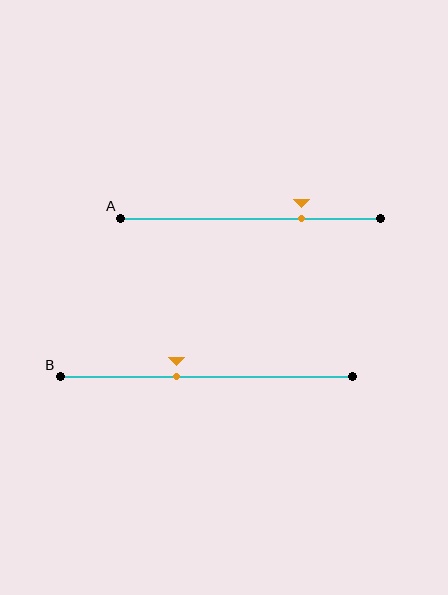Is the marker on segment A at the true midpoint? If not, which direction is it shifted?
No, the marker on segment A is shifted to the right by about 20% of the segment length.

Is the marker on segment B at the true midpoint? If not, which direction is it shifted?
No, the marker on segment B is shifted to the left by about 10% of the segment length.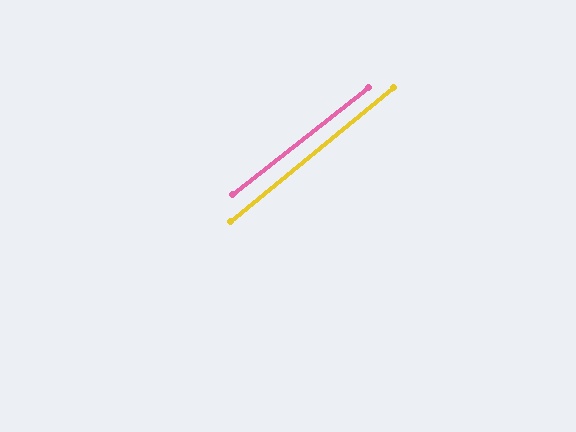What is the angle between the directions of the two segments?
Approximately 1 degree.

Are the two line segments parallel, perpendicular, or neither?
Parallel — their directions differ by only 1.1°.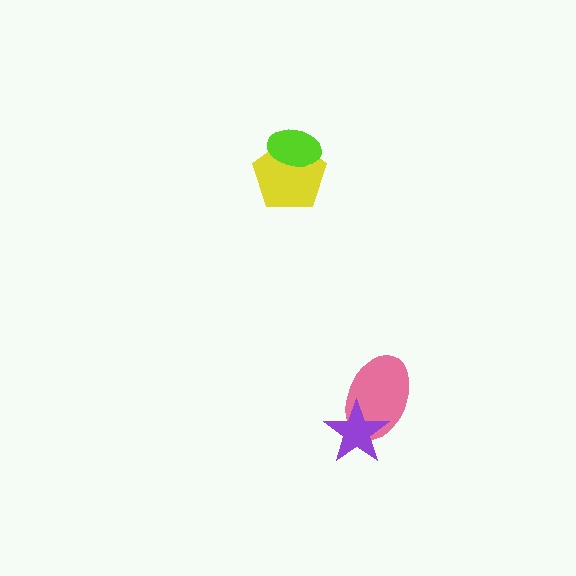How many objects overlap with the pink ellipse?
1 object overlaps with the pink ellipse.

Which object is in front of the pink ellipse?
The purple star is in front of the pink ellipse.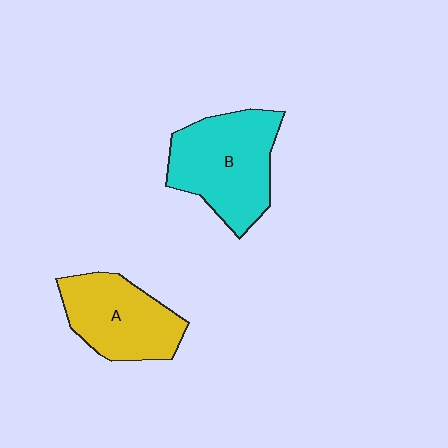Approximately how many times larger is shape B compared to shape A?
Approximately 1.2 times.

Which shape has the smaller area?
Shape A (yellow).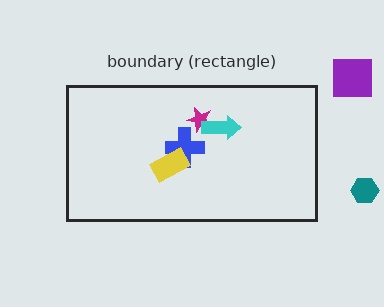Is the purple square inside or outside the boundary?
Outside.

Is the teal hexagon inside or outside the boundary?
Outside.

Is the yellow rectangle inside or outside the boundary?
Inside.